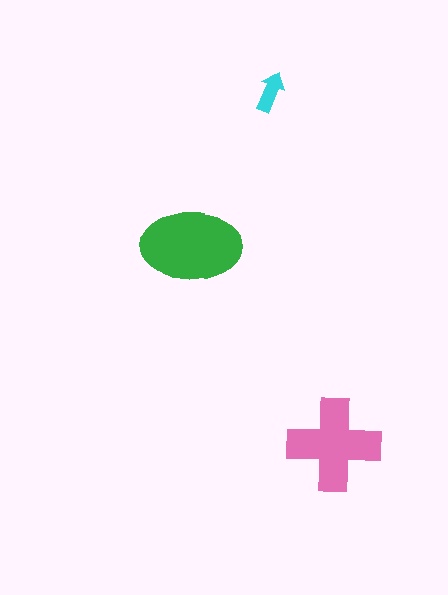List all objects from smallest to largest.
The cyan arrow, the pink cross, the green ellipse.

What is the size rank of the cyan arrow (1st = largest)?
3rd.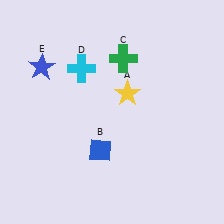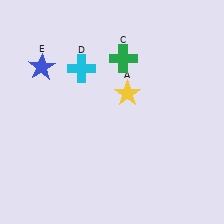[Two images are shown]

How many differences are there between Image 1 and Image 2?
There is 1 difference between the two images.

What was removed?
The blue diamond (B) was removed in Image 2.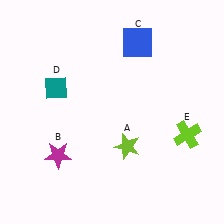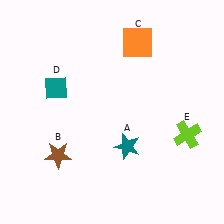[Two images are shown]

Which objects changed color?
A changed from lime to teal. B changed from magenta to brown. C changed from blue to orange.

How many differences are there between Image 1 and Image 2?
There are 3 differences between the two images.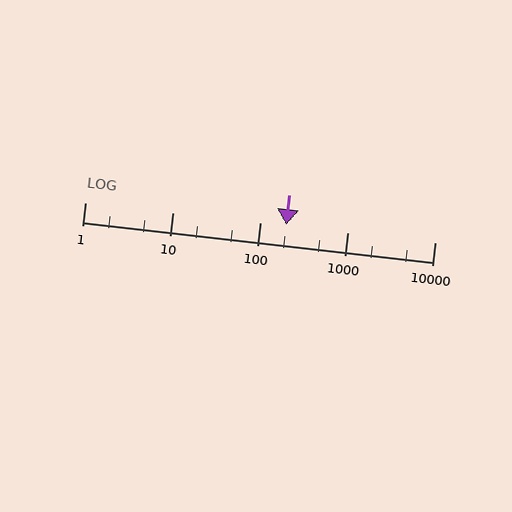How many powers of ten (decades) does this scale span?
The scale spans 4 decades, from 1 to 10000.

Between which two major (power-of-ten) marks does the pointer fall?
The pointer is between 100 and 1000.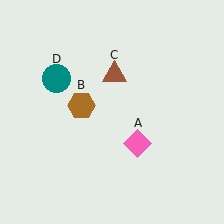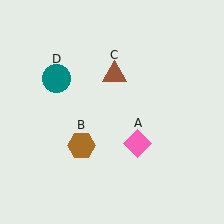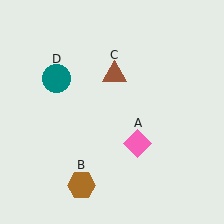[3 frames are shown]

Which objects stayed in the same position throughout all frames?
Pink diamond (object A) and brown triangle (object C) and teal circle (object D) remained stationary.